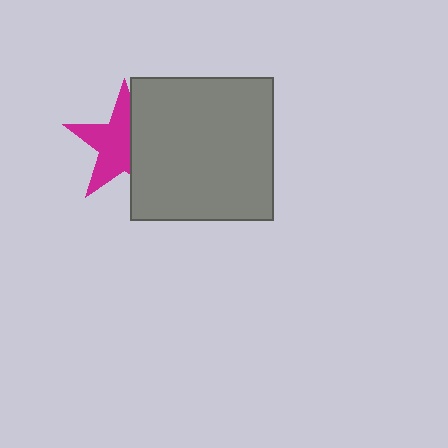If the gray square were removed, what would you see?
You would see the complete magenta star.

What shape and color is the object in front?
The object in front is a gray square.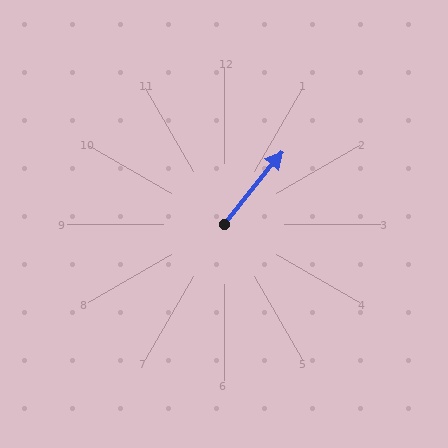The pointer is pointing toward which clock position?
Roughly 1 o'clock.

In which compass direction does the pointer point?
Northeast.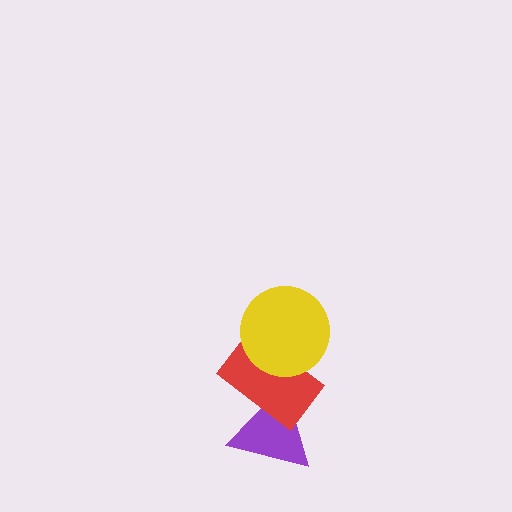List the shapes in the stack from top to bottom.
From top to bottom: the yellow circle, the red rectangle, the purple triangle.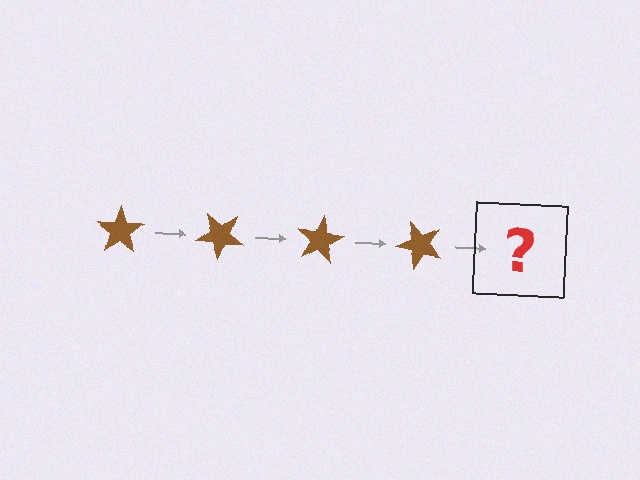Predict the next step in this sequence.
The next step is a brown star rotated 160 degrees.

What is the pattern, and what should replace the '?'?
The pattern is that the star rotates 40 degrees each step. The '?' should be a brown star rotated 160 degrees.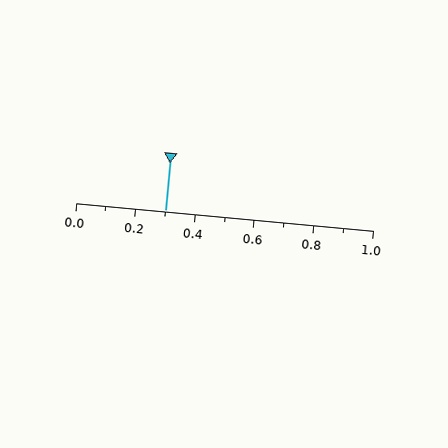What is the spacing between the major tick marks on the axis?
The major ticks are spaced 0.2 apart.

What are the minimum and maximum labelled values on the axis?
The axis runs from 0.0 to 1.0.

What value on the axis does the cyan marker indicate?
The marker indicates approximately 0.3.